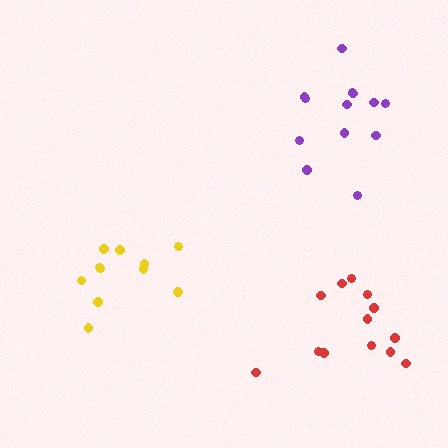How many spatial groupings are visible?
There are 3 spatial groupings.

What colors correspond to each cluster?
The clusters are colored: purple, yellow, red.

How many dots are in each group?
Group 1: 13 dots, Group 2: 11 dots, Group 3: 13 dots (37 total).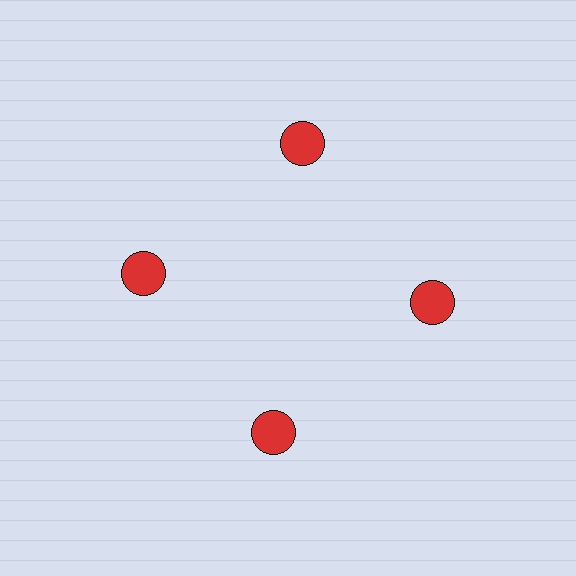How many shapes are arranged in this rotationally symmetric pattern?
There are 4 shapes, arranged in 4 groups of 1.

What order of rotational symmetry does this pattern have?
This pattern has 4-fold rotational symmetry.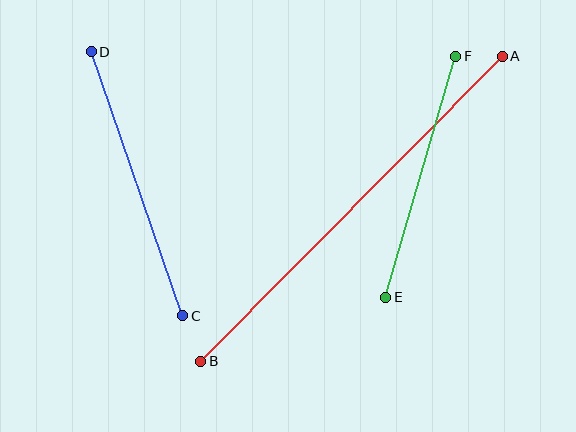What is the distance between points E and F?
The distance is approximately 251 pixels.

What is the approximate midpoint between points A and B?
The midpoint is at approximately (352, 209) pixels.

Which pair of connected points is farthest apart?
Points A and B are farthest apart.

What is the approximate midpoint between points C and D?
The midpoint is at approximately (137, 184) pixels.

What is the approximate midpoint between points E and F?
The midpoint is at approximately (421, 177) pixels.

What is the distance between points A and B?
The distance is approximately 428 pixels.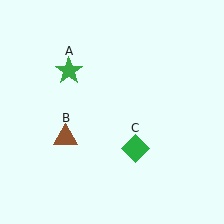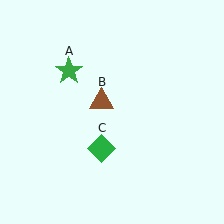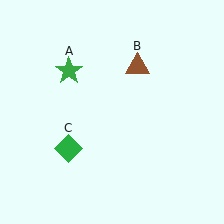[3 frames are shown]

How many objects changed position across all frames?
2 objects changed position: brown triangle (object B), green diamond (object C).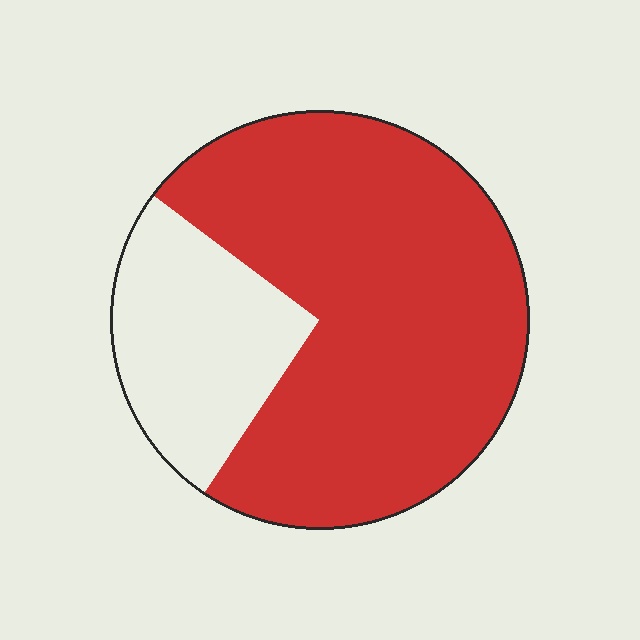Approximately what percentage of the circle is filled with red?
Approximately 75%.